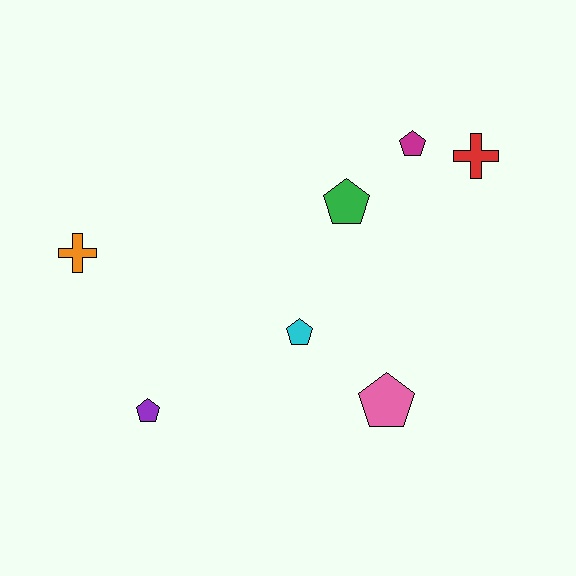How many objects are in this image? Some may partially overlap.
There are 7 objects.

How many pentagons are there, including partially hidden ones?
There are 5 pentagons.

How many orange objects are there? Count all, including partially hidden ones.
There is 1 orange object.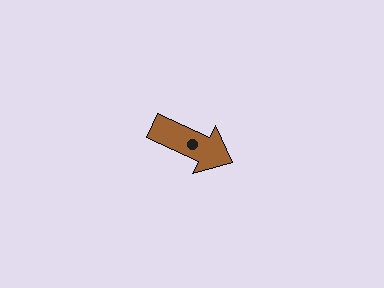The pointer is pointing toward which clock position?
Roughly 4 o'clock.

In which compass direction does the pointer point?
Southeast.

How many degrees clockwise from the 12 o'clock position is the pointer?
Approximately 115 degrees.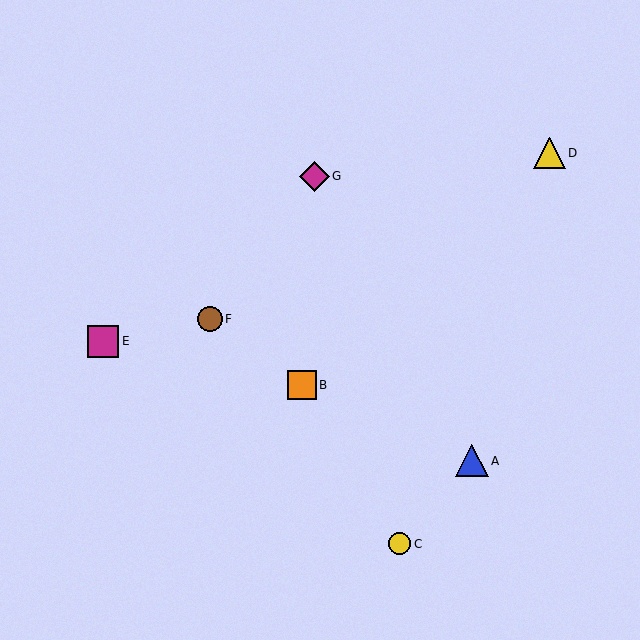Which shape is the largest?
The blue triangle (labeled A) is the largest.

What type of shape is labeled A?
Shape A is a blue triangle.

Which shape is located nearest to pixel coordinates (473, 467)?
The blue triangle (labeled A) at (472, 461) is nearest to that location.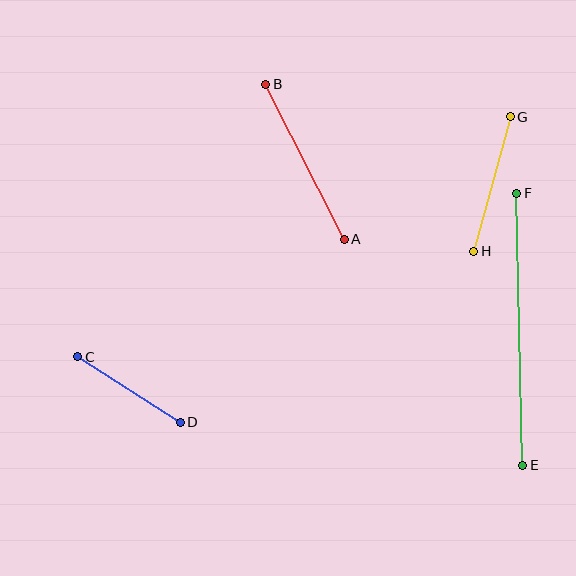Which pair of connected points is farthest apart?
Points E and F are farthest apart.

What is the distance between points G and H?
The distance is approximately 140 pixels.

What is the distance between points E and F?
The distance is approximately 272 pixels.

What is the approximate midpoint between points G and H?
The midpoint is at approximately (492, 184) pixels.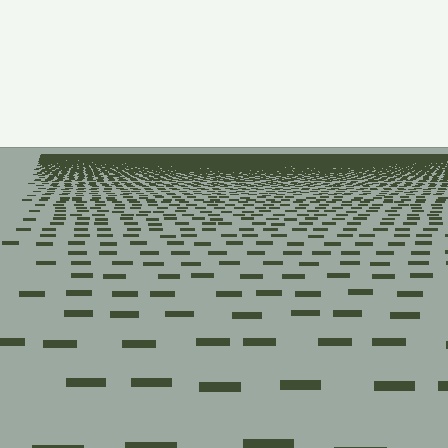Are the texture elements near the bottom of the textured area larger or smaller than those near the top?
Larger. Near the bottom, elements are closer to the viewer and appear at a bigger on-screen size.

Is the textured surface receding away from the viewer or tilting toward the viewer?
The surface is receding away from the viewer. Texture elements get smaller and denser toward the top.